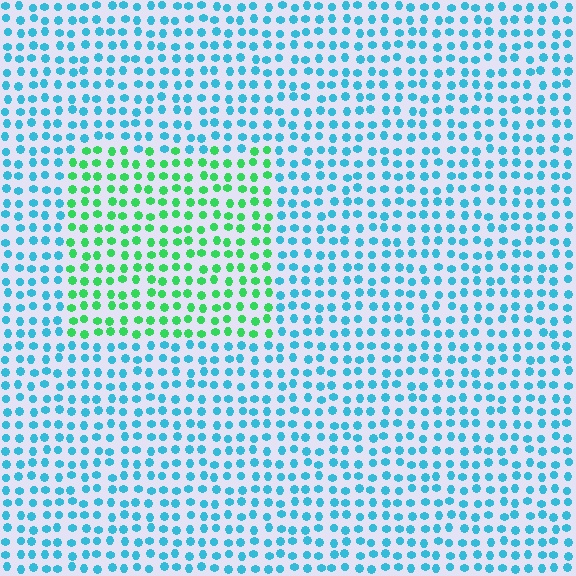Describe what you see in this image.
The image is filled with small cyan elements in a uniform arrangement. A rectangle-shaped region is visible where the elements are tinted to a slightly different hue, forming a subtle color boundary.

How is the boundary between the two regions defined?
The boundary is defined purely by a slight shift in hue (about 56 degrees). Spacing, size, and orientation are identical on both sides.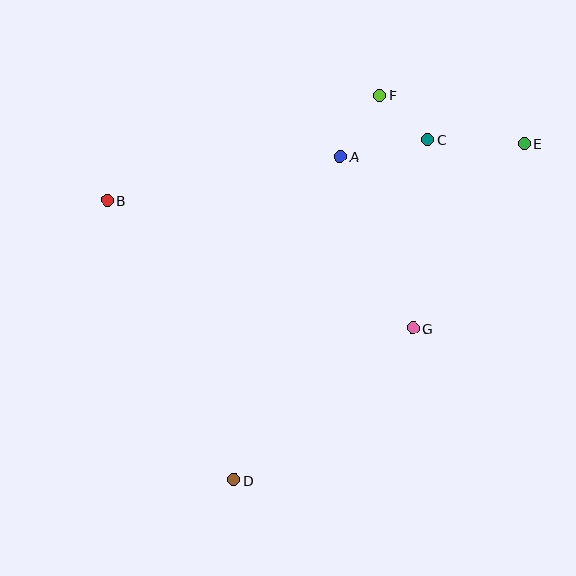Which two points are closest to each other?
Points C and F are closest to each other.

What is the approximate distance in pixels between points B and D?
The distance between B and D is approximately 307 pixels.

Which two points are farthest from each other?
Points D and E are farthest from each other.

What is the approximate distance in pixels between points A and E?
The distance between A and E is approximately 185 pixels.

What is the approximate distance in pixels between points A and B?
The distance between A and B is approximately 237 pixels.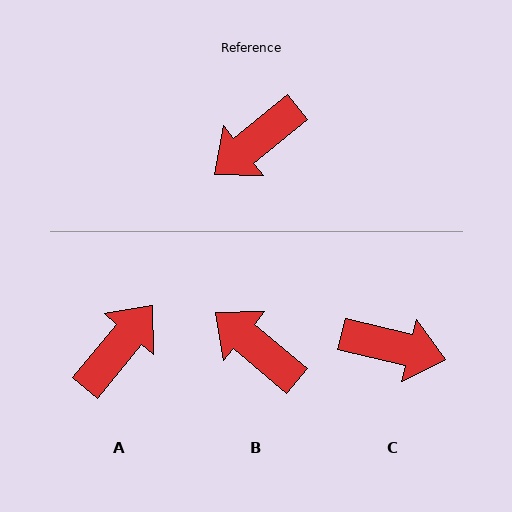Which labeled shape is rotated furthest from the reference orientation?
A, about 168 degrees away.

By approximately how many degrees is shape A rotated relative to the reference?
Approximately 168 degrees clockwise.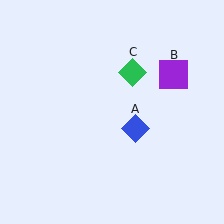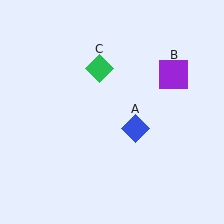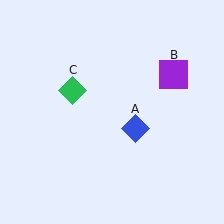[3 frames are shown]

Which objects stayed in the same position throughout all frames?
Blue diamond (object A) and purple square (object B) remained stationary.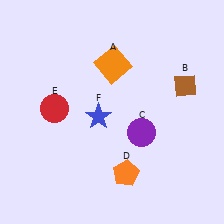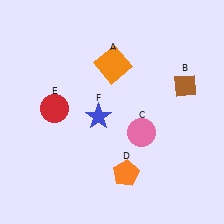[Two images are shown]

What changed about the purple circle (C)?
In Image 1, C is purple. In Image 2, it changed to pink.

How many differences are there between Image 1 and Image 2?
There is 1 difference between the two images.